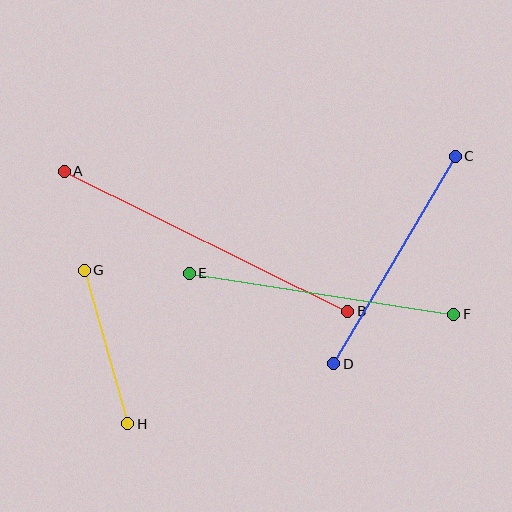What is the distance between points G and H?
The distance is approximately 160 pixels.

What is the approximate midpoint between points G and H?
The midpoint is at approximately (106, 347) pixels.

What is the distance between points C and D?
The distance is approximately 241 pixels.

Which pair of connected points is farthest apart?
Points A and B are farthest apart.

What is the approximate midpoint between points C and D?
The midpoint is at approximately (395, 260) pixels.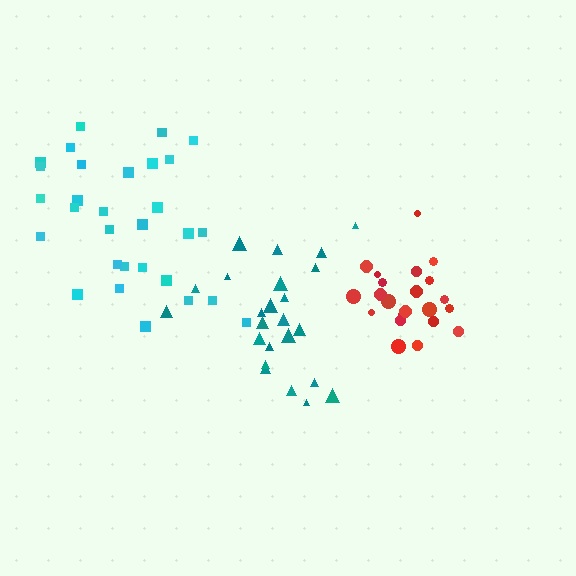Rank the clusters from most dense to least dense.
red, teal, cyan.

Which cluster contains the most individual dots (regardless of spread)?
Cyan (31).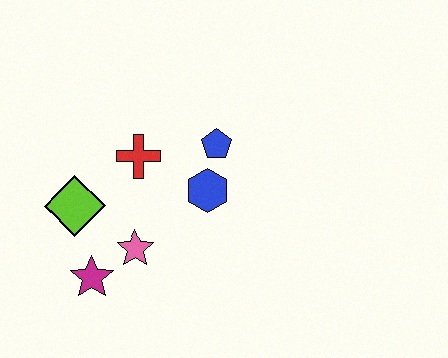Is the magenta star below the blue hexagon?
Yes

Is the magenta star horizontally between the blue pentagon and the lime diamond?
Yes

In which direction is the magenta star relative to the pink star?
The magenta star is to the left of the pink star.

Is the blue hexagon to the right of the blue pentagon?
No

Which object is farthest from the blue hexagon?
The magenta star is farthest from the blue hexagon.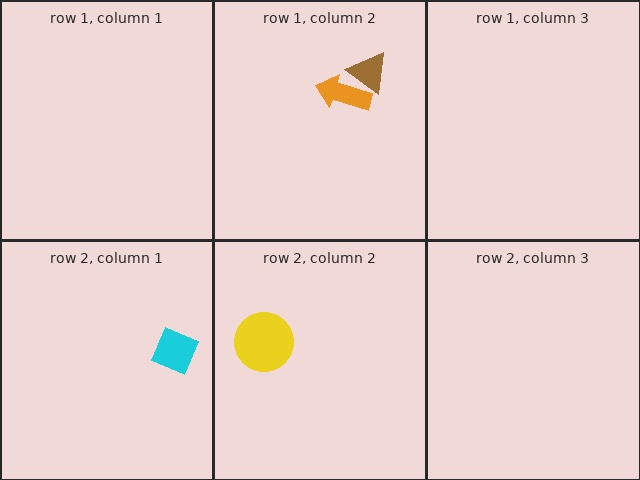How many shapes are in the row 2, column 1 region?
1.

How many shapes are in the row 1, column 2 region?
2.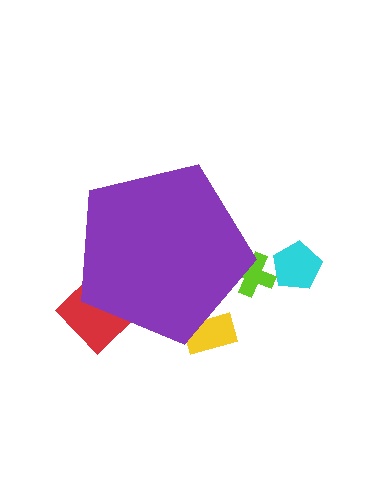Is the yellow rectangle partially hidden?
Yes, the yellow rectangle is partially hidden behind the purple pentagon.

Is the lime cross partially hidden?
Yes, the lime cross is partially hidden behind the purple pentagon.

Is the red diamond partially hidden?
Yes, the red diamond is partially hidden behind the purple pentagon.